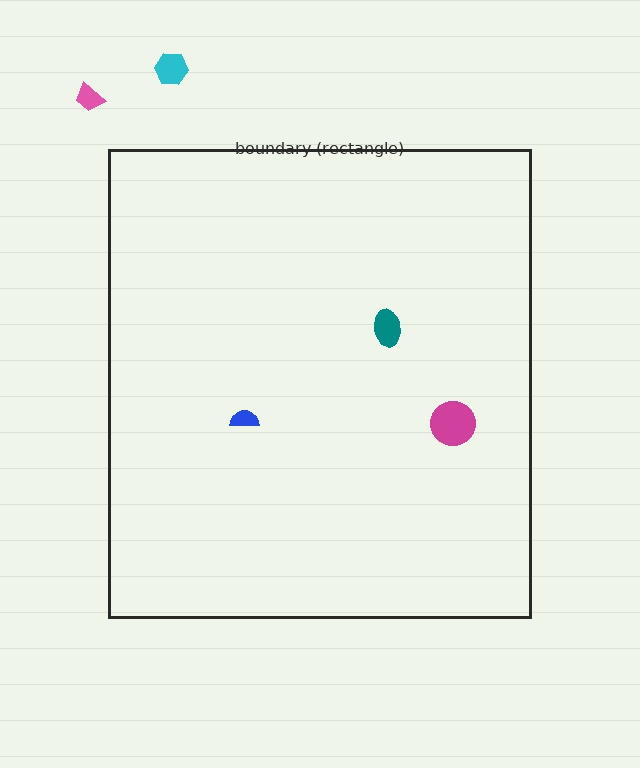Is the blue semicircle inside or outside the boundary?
Inside.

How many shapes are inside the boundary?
3 inside, 2 outside.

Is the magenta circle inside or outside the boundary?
Inside.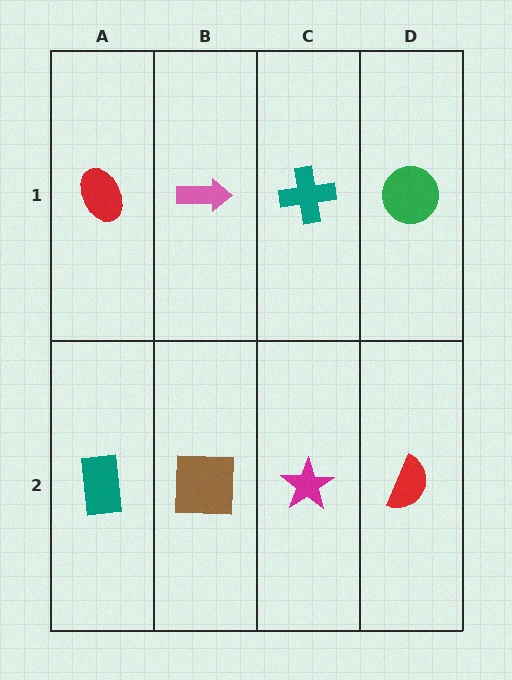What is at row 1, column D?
A green circle.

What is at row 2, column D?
A red semicircle.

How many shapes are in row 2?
4 shapes.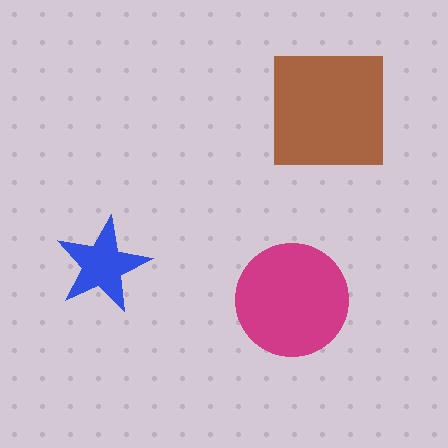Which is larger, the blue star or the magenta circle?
The magenta circle.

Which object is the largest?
The brown square.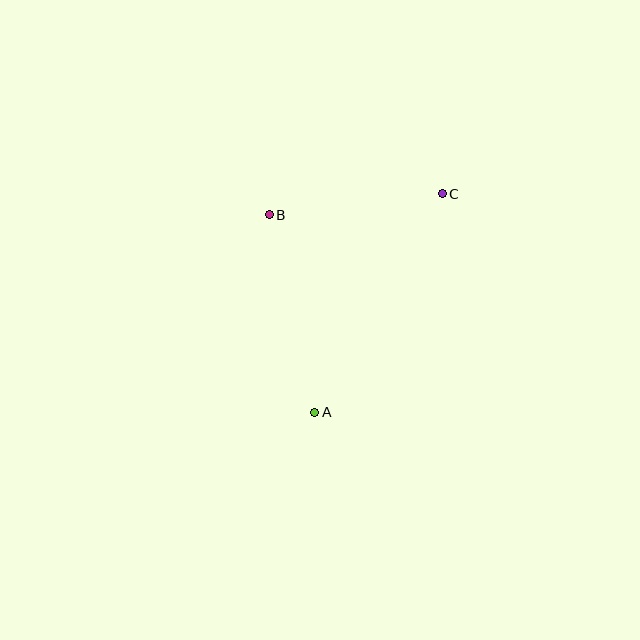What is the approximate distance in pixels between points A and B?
The distance between A and B is approximately 203 pixels.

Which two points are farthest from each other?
Points A and C are farthest from each other.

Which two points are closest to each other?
Points B and C are closest to each other.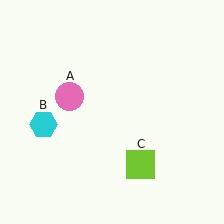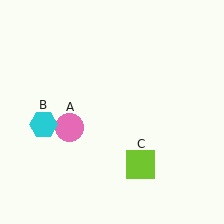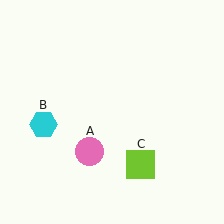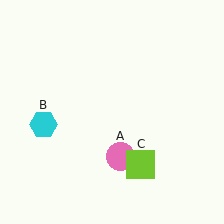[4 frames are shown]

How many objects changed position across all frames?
1 object changed position: pink circle (object A).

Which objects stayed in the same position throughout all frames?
Cyan hexagon (object B) and lime square (object C) remained stationary.